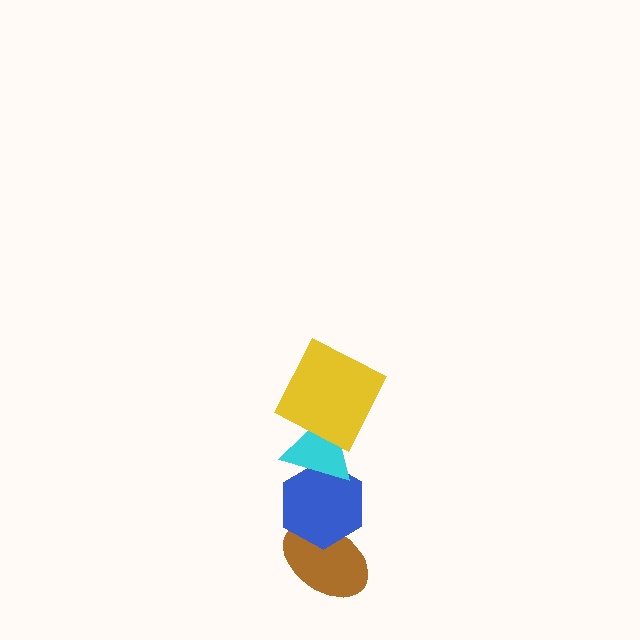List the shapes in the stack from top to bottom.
From top to bottom: the yellow square, the cyan triangle, the blue hexagon, the brown ellipse.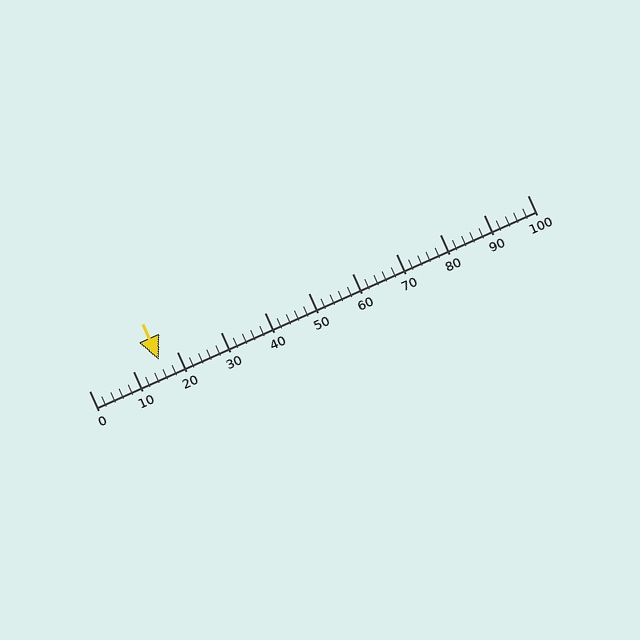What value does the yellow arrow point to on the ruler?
The yellow arrow points to approximately 16.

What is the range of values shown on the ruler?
The ruler shows values from 0 to 100.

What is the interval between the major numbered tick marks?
The major tick marks are spaced 10 units apart.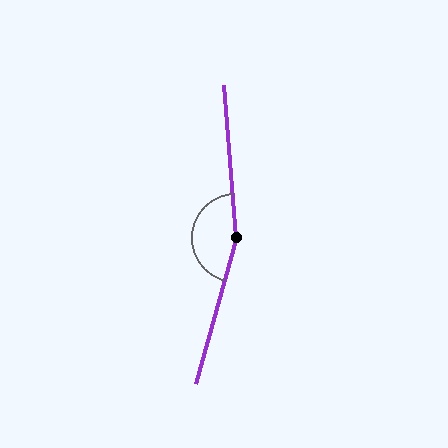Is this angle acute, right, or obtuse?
It is obtuse.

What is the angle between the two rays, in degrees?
Approximately 160 degrees.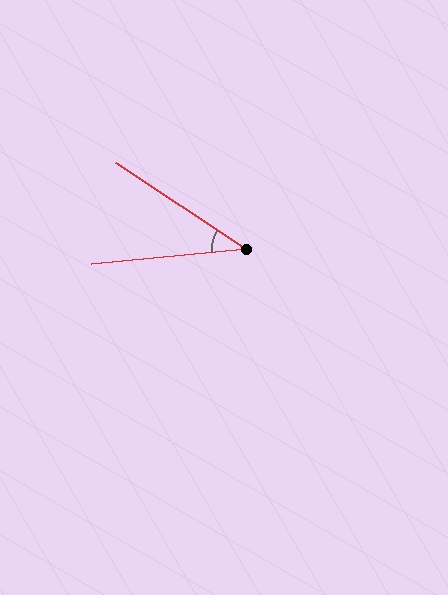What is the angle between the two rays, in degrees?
Approximately 39 degrees.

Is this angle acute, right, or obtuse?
It is acute.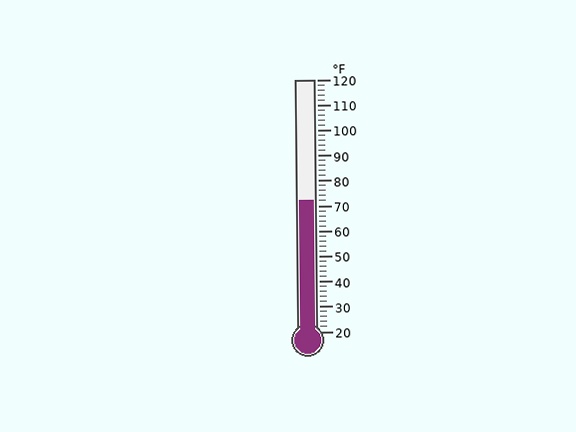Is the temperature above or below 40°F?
The temperature is above 40°F.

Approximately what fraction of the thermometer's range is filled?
The thermometer is filled to approximately 50% of its range.